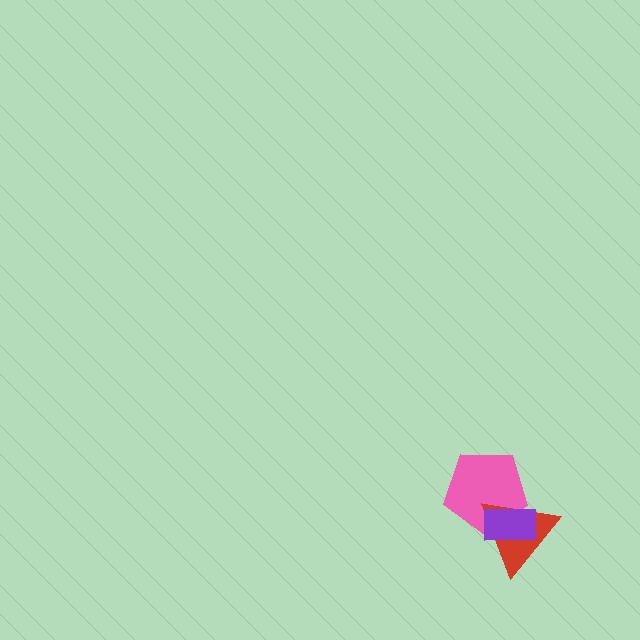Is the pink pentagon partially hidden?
Yes, it is partially covered by another shape.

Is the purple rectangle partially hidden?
No, no other shape covers it.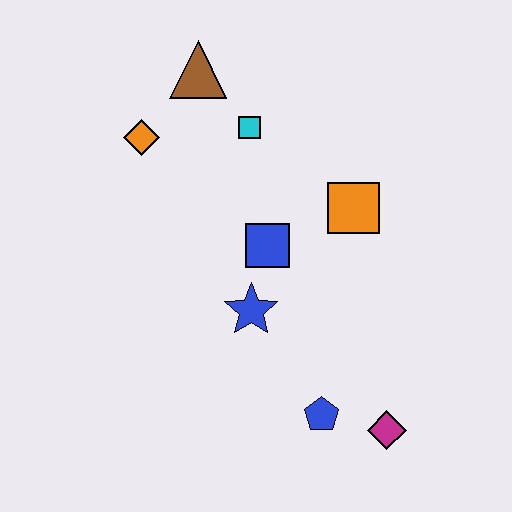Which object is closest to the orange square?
The blue square is closest to the orange square.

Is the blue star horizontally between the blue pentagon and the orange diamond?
Yes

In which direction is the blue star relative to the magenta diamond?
The blue star is to the left of the magenta diamond.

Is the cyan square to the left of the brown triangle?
No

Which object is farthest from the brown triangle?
The magenta diamond is farthest from the brown triangle.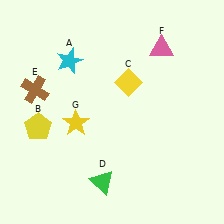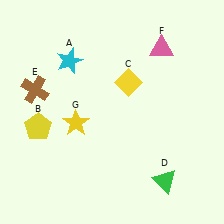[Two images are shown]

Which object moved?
The green triangle (D) moved right.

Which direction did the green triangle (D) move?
The green triangle (D) moved right.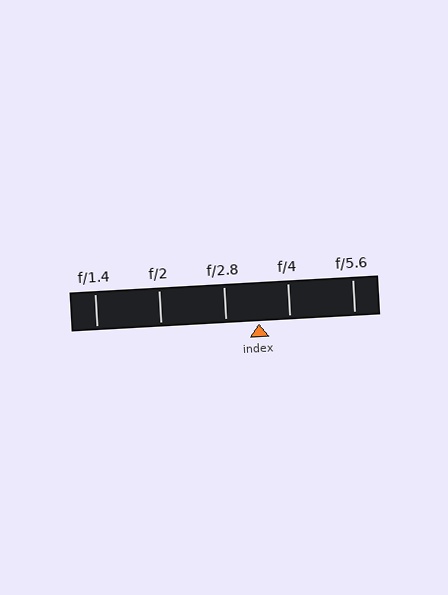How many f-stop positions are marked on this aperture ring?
There are 5 f-stop positions marked.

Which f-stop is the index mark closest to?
The index mark is closest to f/4.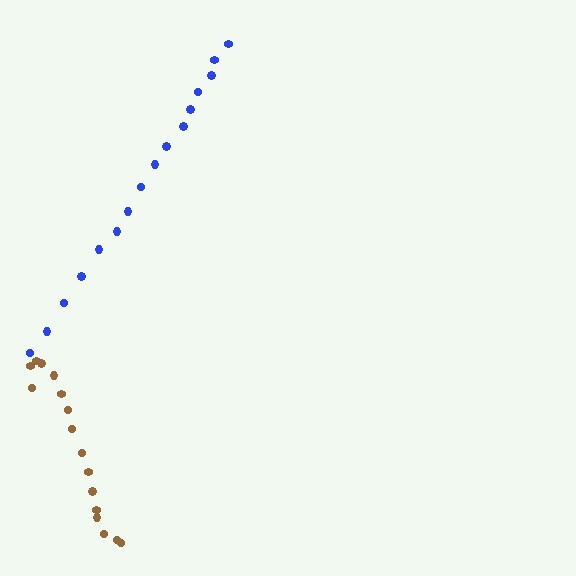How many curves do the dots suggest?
There are 2 distinct paths.